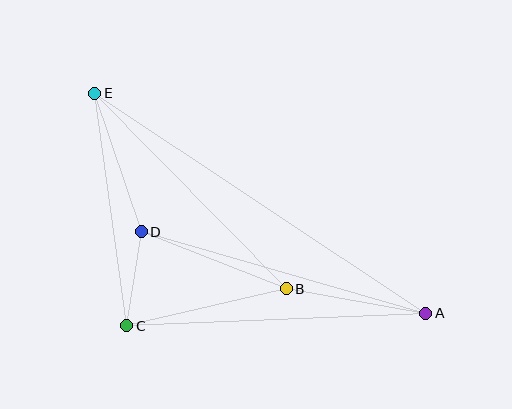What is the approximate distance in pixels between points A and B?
The distance between A and B is approximately 142 pixels.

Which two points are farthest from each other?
Points A and E are farthest from each other.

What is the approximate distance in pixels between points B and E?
The distance between B and E is approximately 273 pixels.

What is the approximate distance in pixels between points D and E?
The distance between D and E is approximately 146 pixels.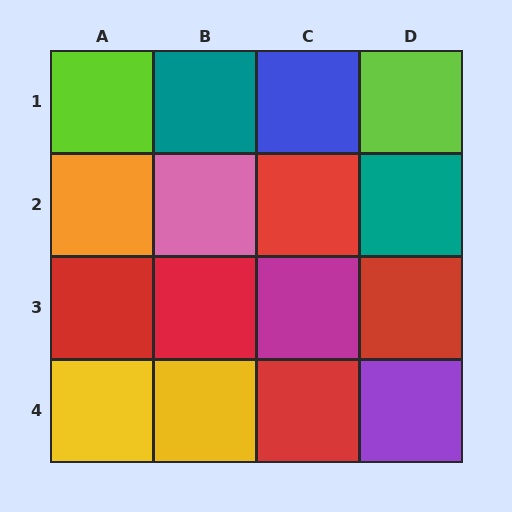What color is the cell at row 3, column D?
Red.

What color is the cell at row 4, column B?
Yellow.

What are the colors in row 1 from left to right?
Lime, teal, blue, lime.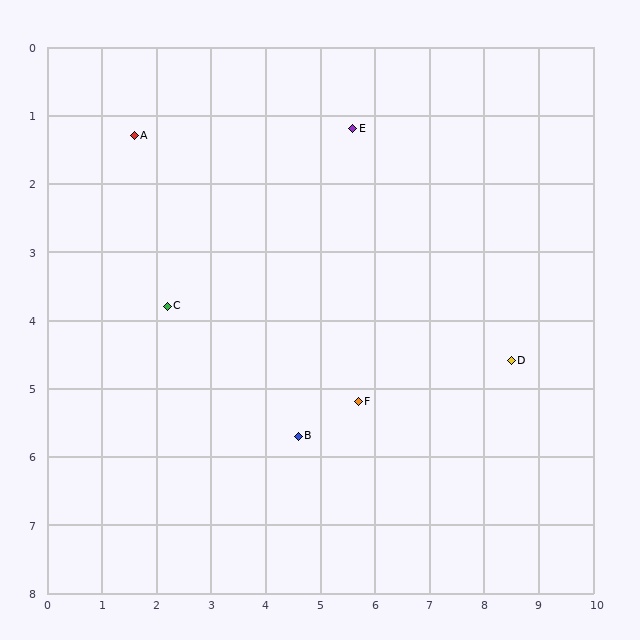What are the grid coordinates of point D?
Point D is at approximately (8.5, 4.6).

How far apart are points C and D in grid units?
Points C and D are about 6.4 grid units apart.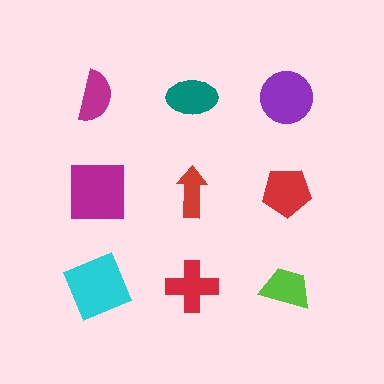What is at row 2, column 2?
A red arrow.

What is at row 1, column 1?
A magenta semicircle.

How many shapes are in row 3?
3 shapes.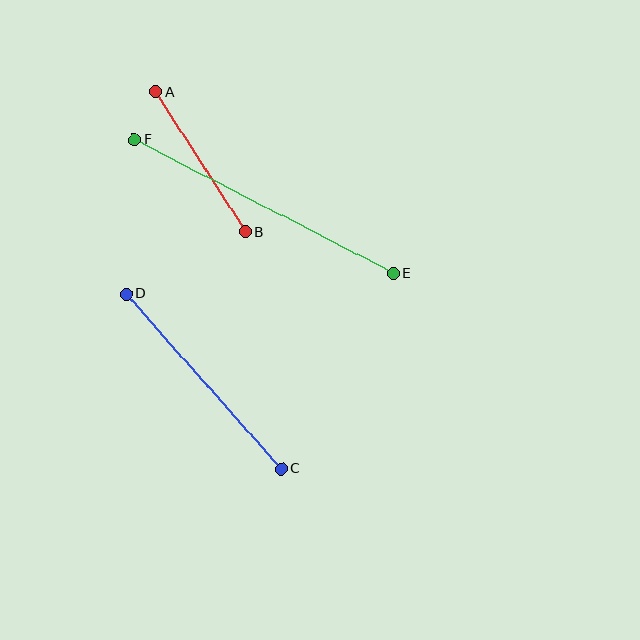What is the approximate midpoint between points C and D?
The midpoint is at approximately (204, 381) pixels.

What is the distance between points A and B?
The distance is approximately 166 pixels.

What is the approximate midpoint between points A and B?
The midpoint is at approximately (200, 162) pixels.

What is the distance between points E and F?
The distance is approximately 292 pixels.